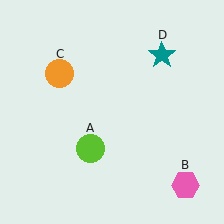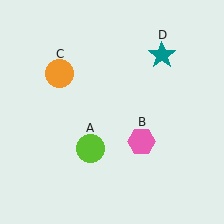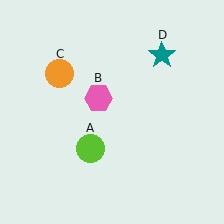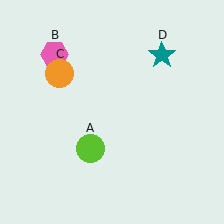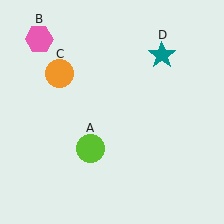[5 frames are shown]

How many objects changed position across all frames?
1 object changed position: pink hexagon (object B).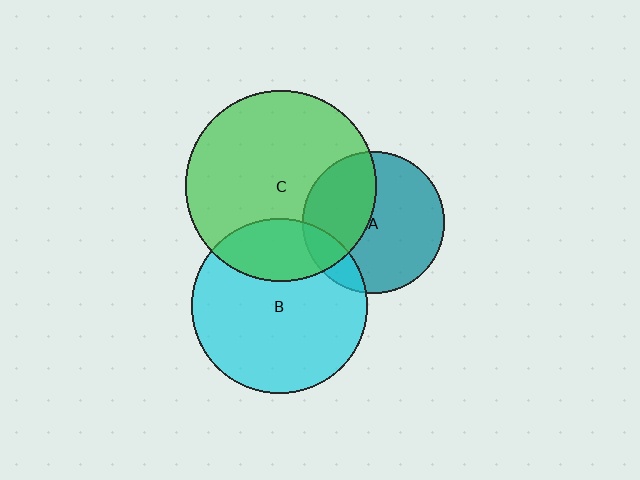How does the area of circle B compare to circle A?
Approximately 1.5 times.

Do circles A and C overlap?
Yes.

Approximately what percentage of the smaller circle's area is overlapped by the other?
Approximately 40%.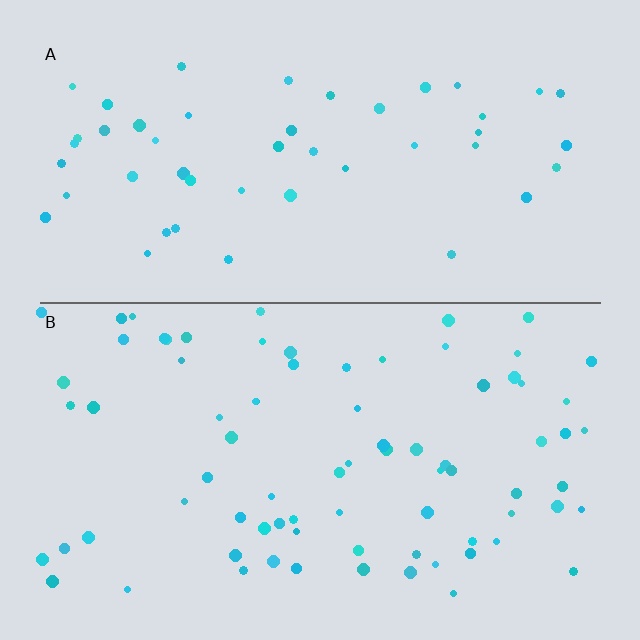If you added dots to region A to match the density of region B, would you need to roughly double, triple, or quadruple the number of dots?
Approximately double.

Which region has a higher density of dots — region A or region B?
B (the bottom).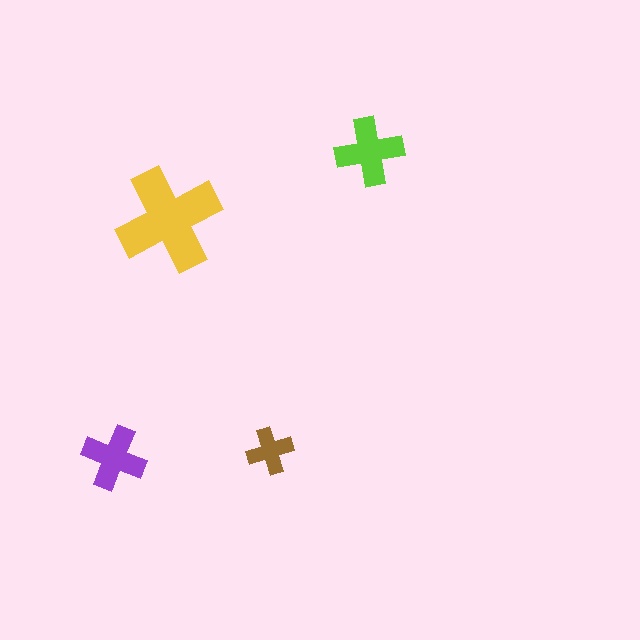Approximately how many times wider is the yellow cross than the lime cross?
About 1.5 times wider.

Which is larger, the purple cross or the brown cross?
The purple one.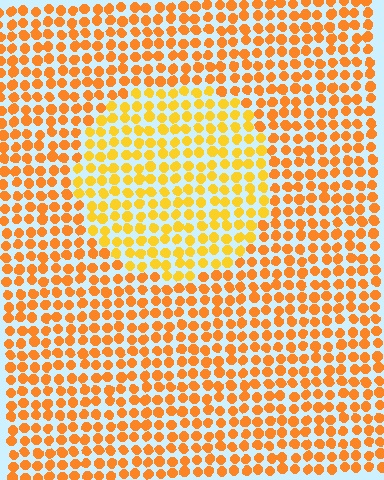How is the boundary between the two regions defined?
The boundary is defined purely by a slight shift in hue (about 21 degrees). Spacing, size, and orientation are identical on both sides.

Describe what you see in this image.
The image is filled with small orange elements in a uniform arrangement. A circle-shaped region is visible where the elements are tinted to a slightly different hue, forming a subtle color boundary.